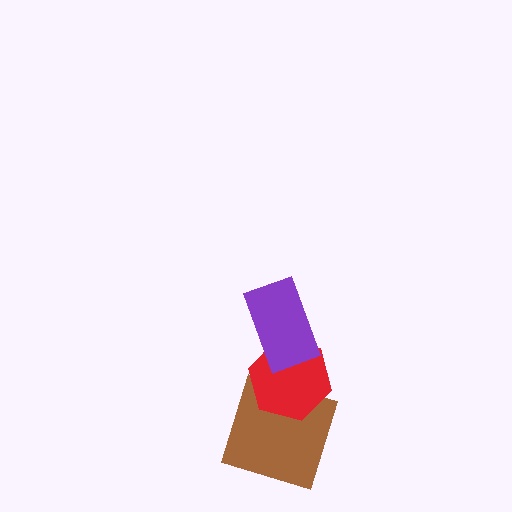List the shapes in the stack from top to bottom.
From top to bottom: the purple rectangle, the red hexagon, the brown square.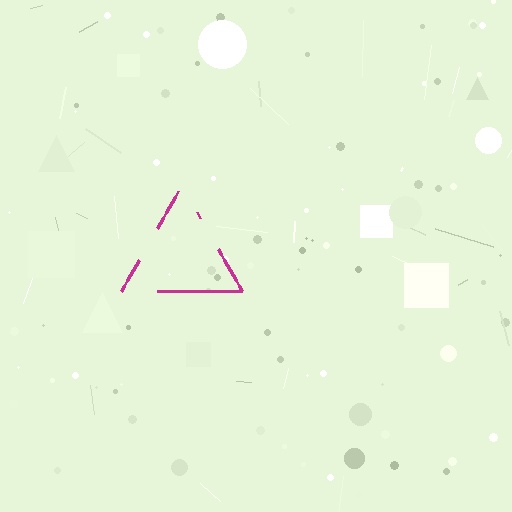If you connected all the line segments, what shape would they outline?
They would outline a triangle.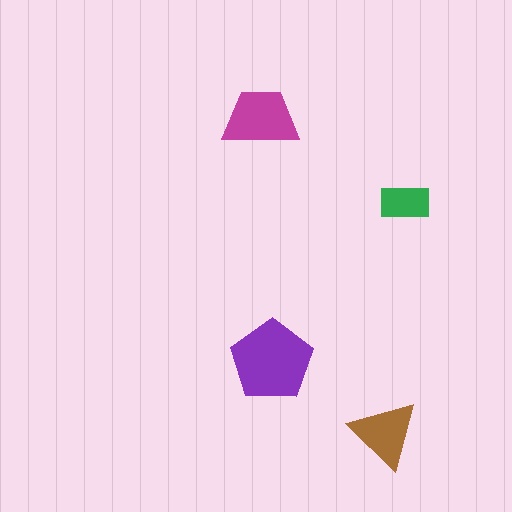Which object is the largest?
The purple pentagon.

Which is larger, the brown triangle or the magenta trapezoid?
The magenta trapezoid.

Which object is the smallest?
The green rectangle.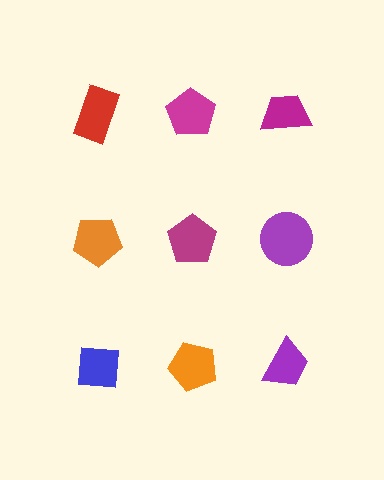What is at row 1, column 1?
A red rectangle.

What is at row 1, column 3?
A magenta trapezoid.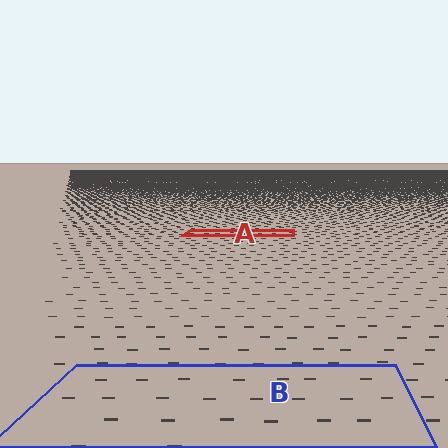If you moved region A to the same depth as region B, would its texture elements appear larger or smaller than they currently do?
They would appear larger. At a closer depth, the same texture elements are projected at a bigger on-screen size.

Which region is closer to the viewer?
Region B is closer. The texture elements there are larger and more spread out.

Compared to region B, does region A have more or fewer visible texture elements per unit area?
Region A has more texture elements per unit area — they are packed more densely because it is farther away.